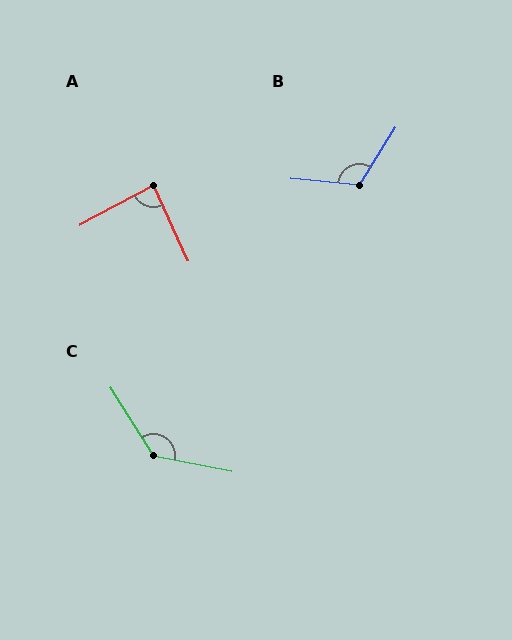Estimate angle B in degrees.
Approximately 116 degrees.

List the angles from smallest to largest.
A (87°), B (116°), C (133°).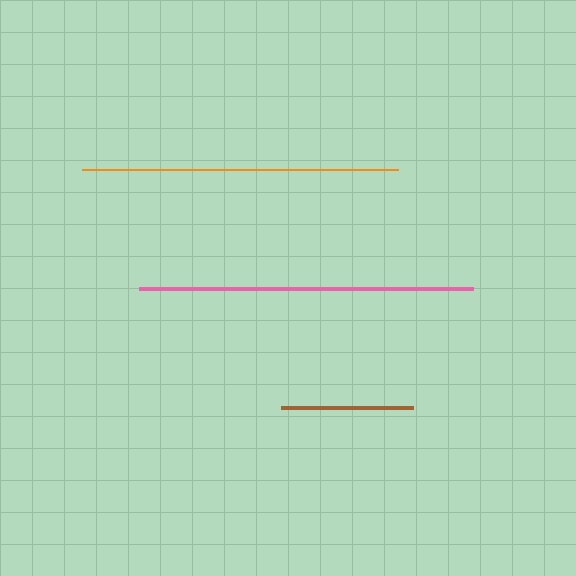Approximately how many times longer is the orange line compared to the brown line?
The orange line is approximately 2.4 times the length of the brown line.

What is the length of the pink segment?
The pink segment is approximately 334 pixels long.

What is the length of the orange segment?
The orange segment is approximately 317 pixels long.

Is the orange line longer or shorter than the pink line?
The pink line is longer than the orange line.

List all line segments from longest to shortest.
From longest to shortest: pink, orange, brown.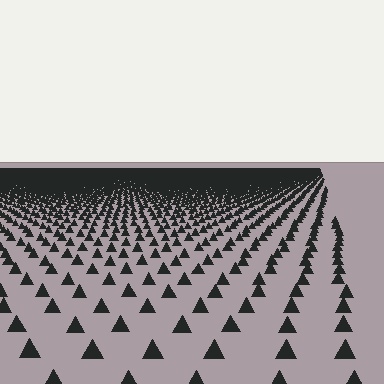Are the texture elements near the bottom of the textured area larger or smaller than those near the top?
Larger. Near the bottom, elements are closer to the viewer and appear at a bigger on-screen size.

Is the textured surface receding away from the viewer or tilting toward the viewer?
The surface is receding away from the viewer. Texture elements get smaller and denser toward the top.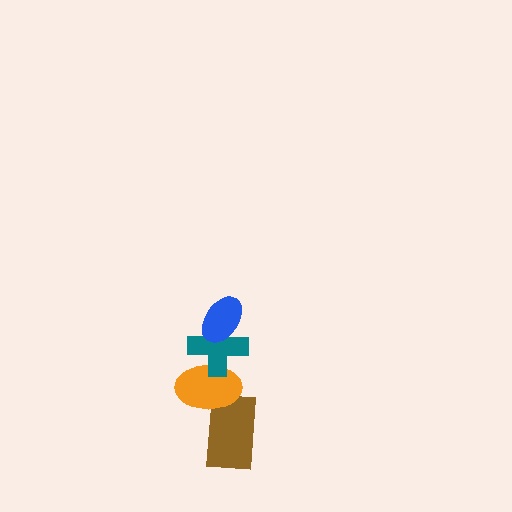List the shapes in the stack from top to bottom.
From top to bottom: the blue ellipse, the teal cross, the orange ellipse, the brown rectangle.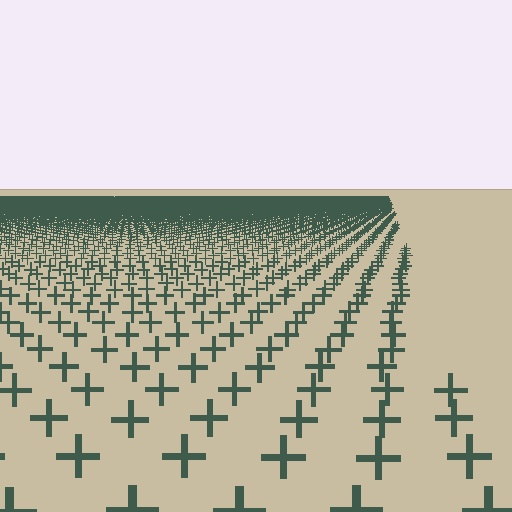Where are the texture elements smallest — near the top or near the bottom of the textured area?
Near the top.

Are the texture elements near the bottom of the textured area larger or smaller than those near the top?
Larger. Near the bottom, elements are closer to the viewer and appear at a bigger on-screen size.